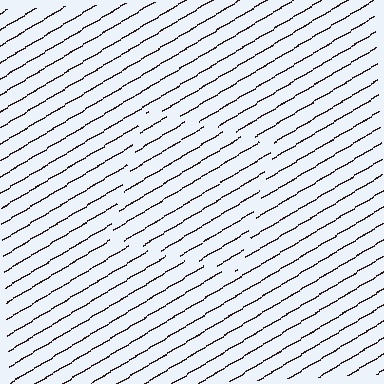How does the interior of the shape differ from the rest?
The interior of the shape contains the same grating, shifted by half a period — the contour is defined by the phase discontinuity where line-ends from the inner and outer gratings abut.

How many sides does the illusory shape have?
4 sides — the line-ends trace a square.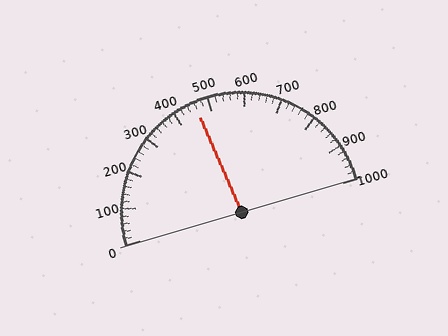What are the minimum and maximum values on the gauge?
The gauge ranges from 0 to 1000.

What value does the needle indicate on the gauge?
The needle indicates approximately 460.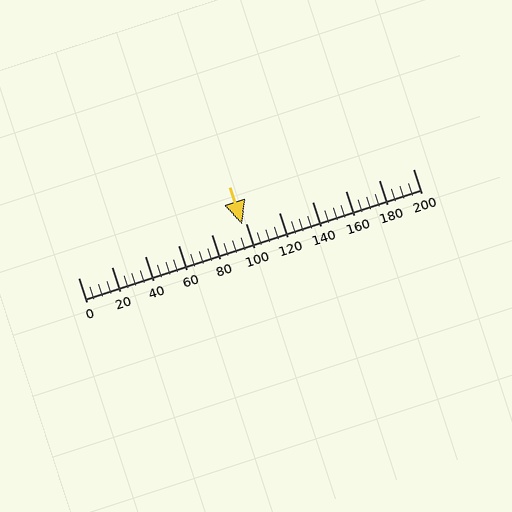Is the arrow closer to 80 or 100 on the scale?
The arrow is closer to 100.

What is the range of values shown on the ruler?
The ruler shows values from 0 to 200.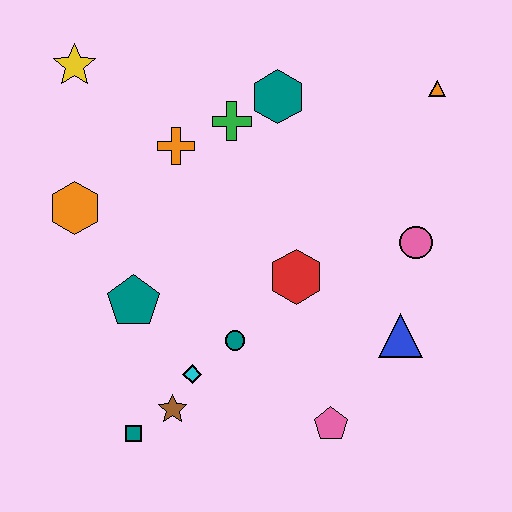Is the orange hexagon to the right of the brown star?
No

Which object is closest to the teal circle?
The cyan diamond is closest to the teal circle.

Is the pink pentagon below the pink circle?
Yes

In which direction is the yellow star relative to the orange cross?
The yellow star is to the left of the orange cross.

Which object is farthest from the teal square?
The orange triangle is farthest from the teal square.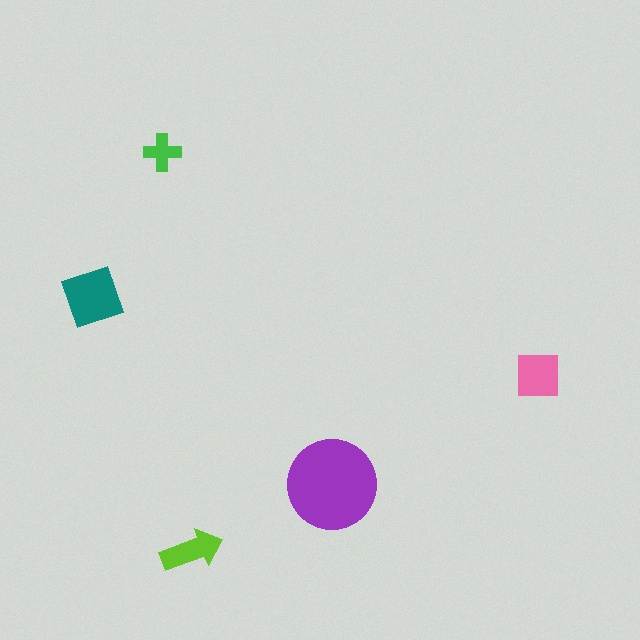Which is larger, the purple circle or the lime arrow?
The purple circle.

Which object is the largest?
The purple circle.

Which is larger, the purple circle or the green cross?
The purple circle.